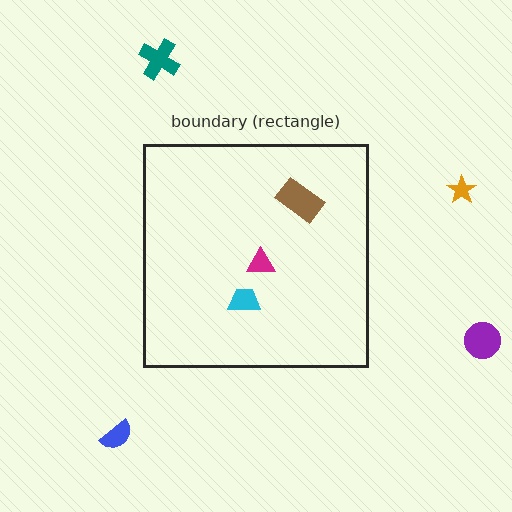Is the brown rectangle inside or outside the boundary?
Inside.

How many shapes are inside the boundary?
3 inside, 4 outside.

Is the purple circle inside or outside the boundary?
Outside.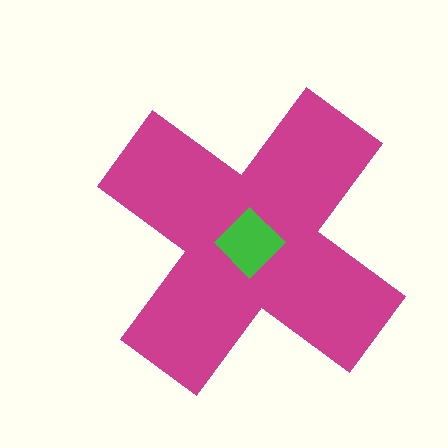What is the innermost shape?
The green diamond.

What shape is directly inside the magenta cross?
The green diamond.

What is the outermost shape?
The magenta cross.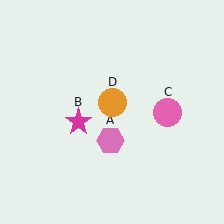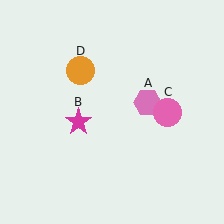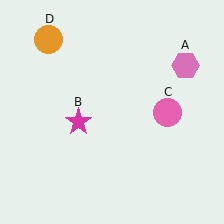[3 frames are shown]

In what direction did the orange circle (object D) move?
The orange circle (object D) moved up and to the left.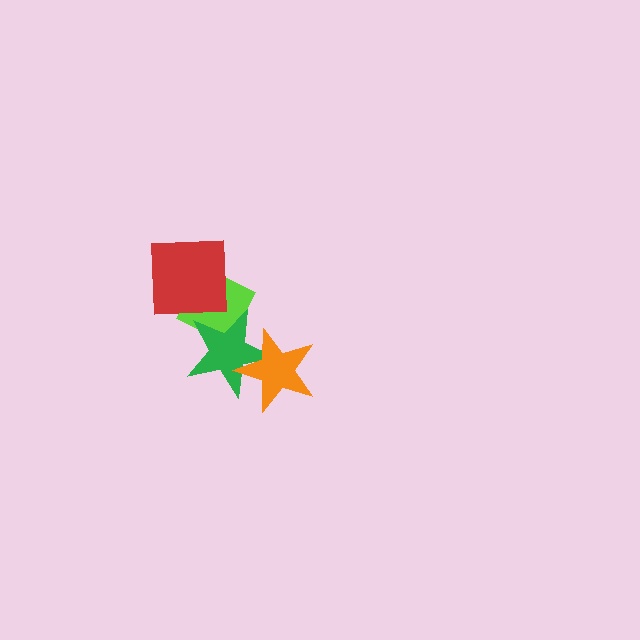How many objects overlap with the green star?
2 objects overlap with the green star.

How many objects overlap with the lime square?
2 objects overlap with the lime square.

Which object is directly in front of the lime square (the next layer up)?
The green star is directly in front of the lime square.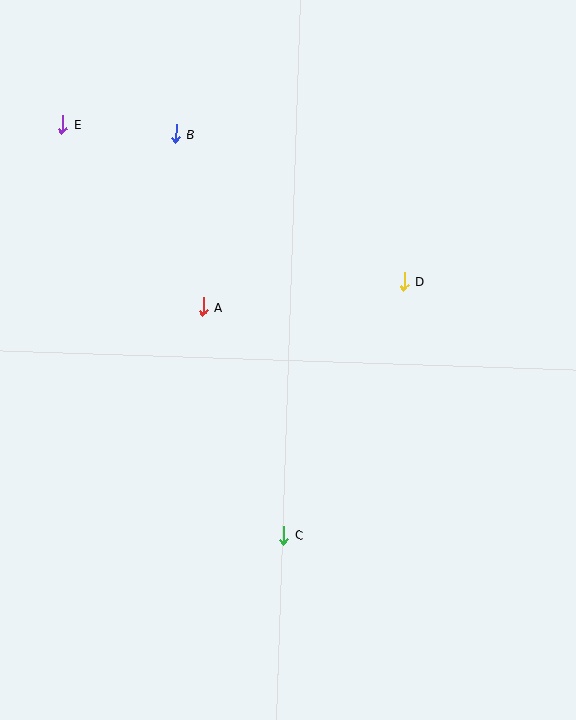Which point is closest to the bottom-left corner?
Point C is closest to the bottom-left corner.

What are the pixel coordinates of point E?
Point E is at (62, 125).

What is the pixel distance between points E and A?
The distance between E and A is 230 pixels.